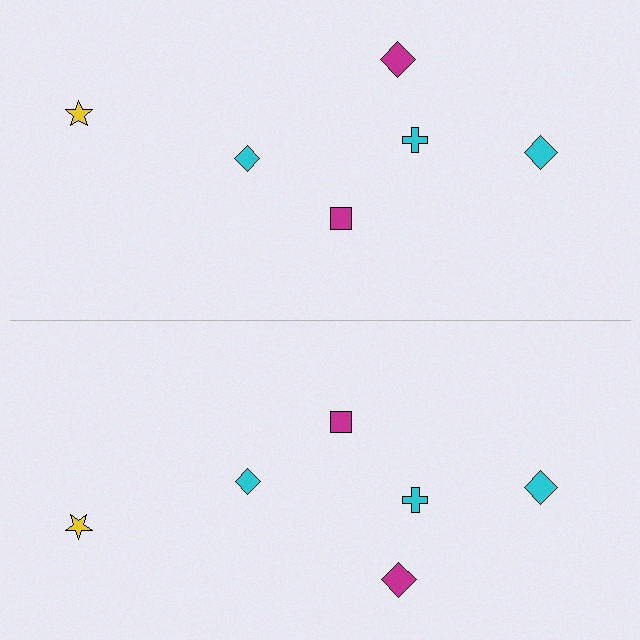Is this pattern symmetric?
Yes, this pattern has bilateral (reflection) symmetry.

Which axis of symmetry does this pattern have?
The pattern has a horizontal axis of symmetry running through the center of the image.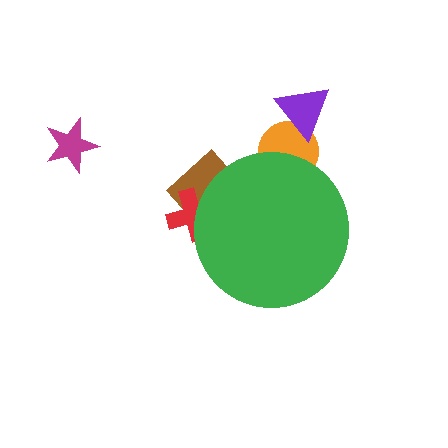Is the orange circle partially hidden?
Yes, the orange circle is partially hidden behind the green circle.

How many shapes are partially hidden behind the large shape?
3 shapes are partially hidden.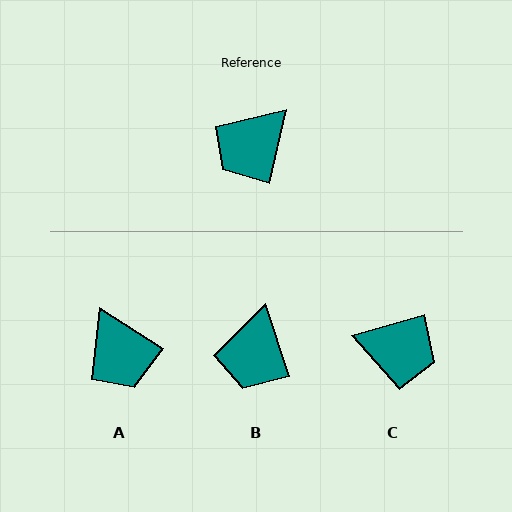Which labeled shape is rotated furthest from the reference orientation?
C, about 119 degrees away.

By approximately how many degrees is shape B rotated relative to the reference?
Approximately 31 degrees counter-clockwise.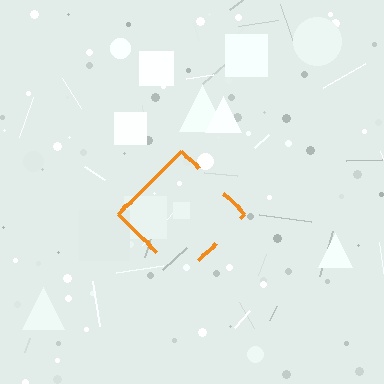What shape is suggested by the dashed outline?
The dashed outline suggests a diamond.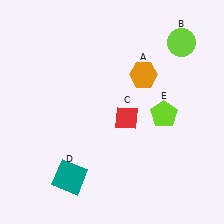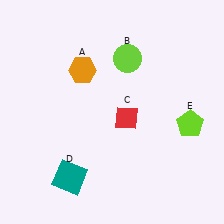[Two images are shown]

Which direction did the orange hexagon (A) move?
The orange hexagon (A) moved left.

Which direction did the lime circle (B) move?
The lime circle (B) moved left.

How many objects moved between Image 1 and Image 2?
3 objects moved between the two images.